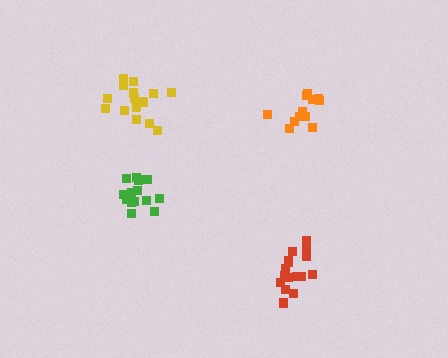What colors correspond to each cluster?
The clusters are colored: orange, green, red, yellow.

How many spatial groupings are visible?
There are 4 spatial groupings.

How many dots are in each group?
Group 1: 13 dots, Group 2: 14 dots, Group 3: 16 dots, Group 4: 17 dots (60 total).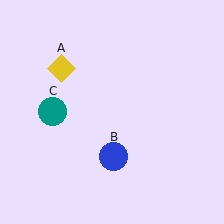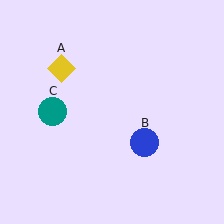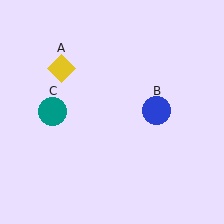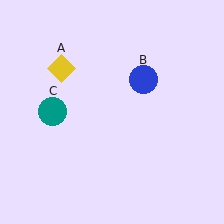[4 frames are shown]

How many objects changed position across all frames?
1 object changed position: blue circle (object B).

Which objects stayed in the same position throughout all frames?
Yellow diamond (object A) and teal circle (object C) remained stationary.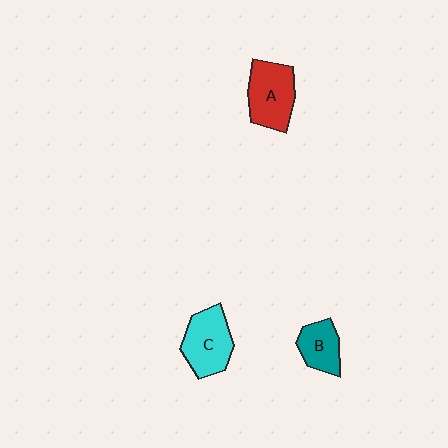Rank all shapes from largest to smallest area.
From largest to smallest: A (red), C (cyan), B (teal).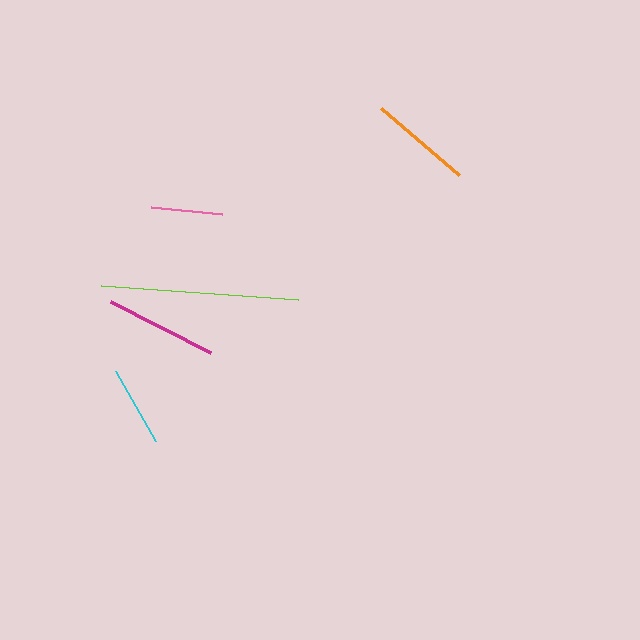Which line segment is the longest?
The lime line is the longest at approximately 198 pixels.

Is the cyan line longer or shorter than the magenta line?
The magenta line is longer than the cyan line.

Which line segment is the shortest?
The pink line is the shortest at approximately 71 pixels.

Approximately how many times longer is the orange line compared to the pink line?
The orange line is approximately 1.4 times the length of the pink line.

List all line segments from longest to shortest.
From longest to shortest: lime, magenta, orange, cyan, pink.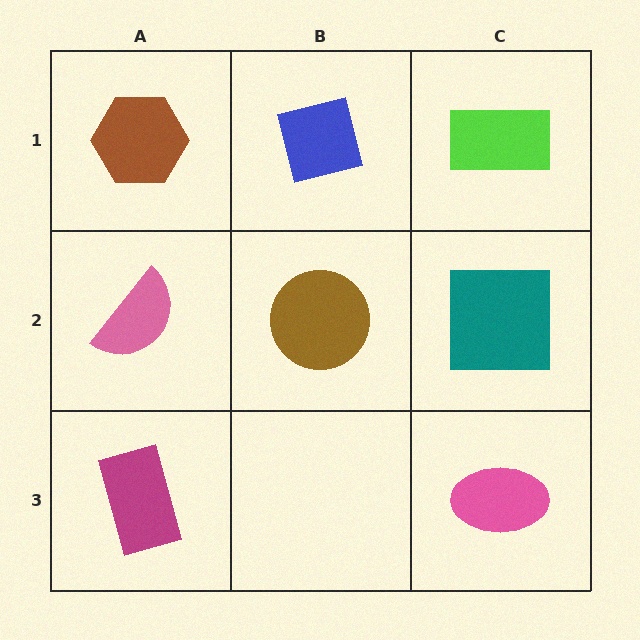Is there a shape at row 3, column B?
No, that cell is empty.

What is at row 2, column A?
A pink semicircle.